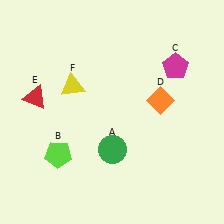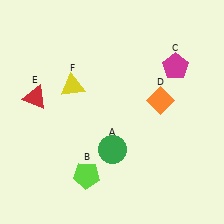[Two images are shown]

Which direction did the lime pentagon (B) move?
The lime pentagon (B) moved right.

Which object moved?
The lime pentagon (B) moved right.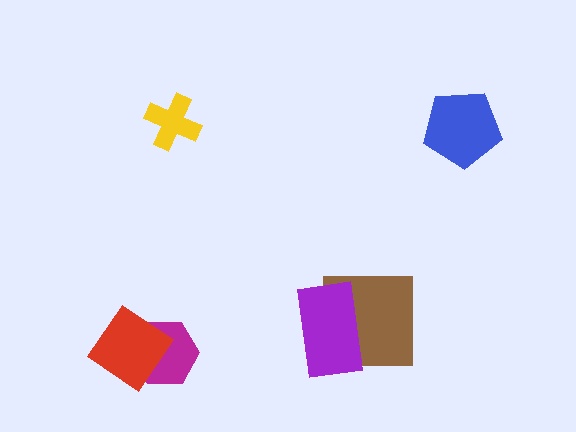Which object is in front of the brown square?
The purple rectangle is in front of the brown square.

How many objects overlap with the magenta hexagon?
1 object overlaps with the magenta hexagon.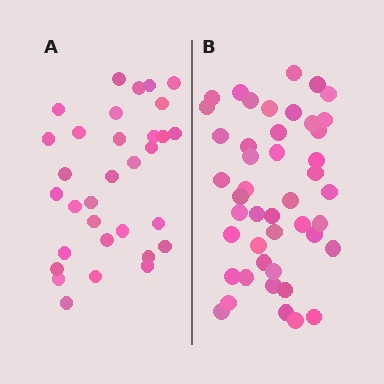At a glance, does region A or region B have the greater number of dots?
Region B (the right region) has more dots.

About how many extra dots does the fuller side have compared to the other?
Region B has approximately 15 more dots than region A.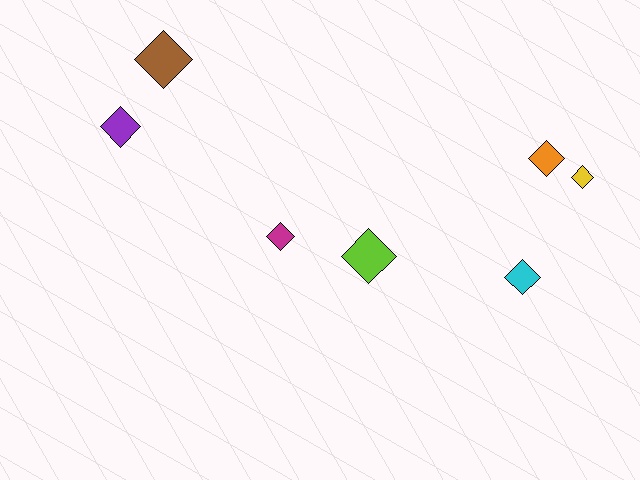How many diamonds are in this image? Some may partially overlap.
There are 7 diamonds.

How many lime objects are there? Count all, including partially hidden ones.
There is 1 lime object.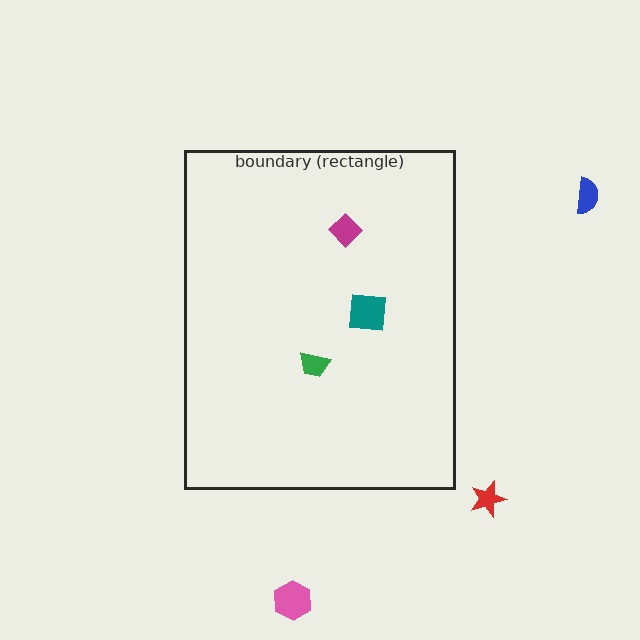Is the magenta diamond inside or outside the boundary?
Inside.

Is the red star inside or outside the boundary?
Outside.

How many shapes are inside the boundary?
3 inside, 3 outside.